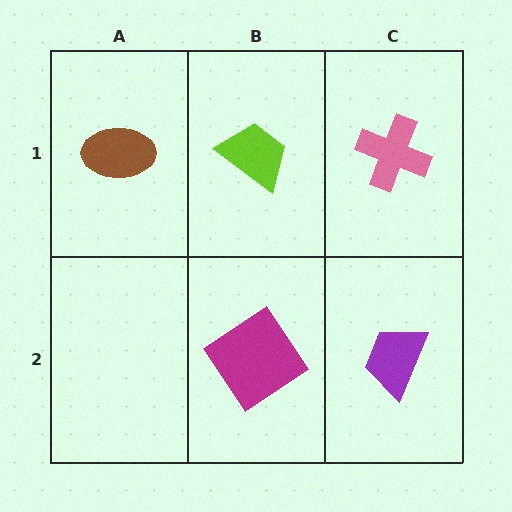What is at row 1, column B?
A lime trapezoid.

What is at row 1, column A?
A brown ellipse.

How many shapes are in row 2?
2 shapes.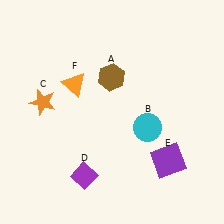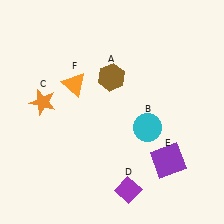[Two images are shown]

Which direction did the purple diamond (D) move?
The purple diamond (D) moved right.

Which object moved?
The purple diamond (D) moved right.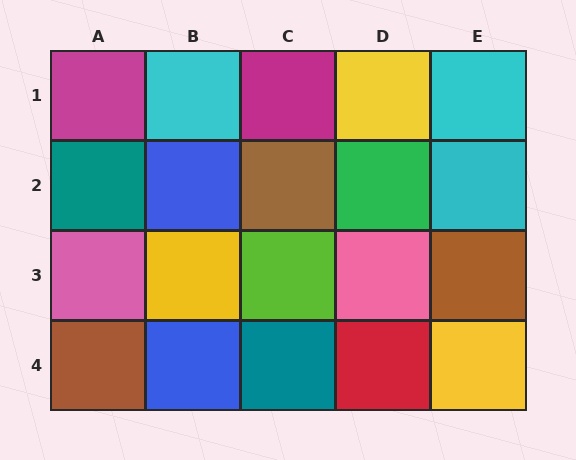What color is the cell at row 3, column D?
Pink.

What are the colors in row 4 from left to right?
Brown, blue, teal, red, yellow.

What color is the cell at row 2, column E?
Cyan.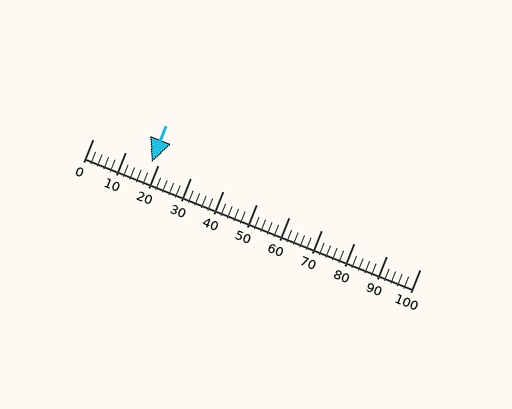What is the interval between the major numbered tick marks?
The major tick marks are spaced 10 units apart.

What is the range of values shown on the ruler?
The ruler shows values from 0 to 100.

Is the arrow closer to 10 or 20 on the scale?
The arrow is closer to 20.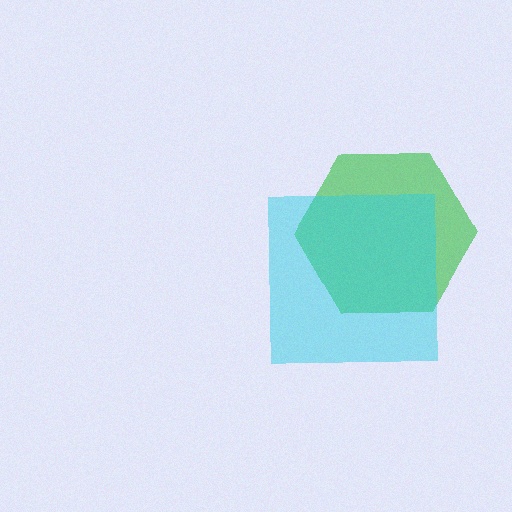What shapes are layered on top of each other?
The layered shapes are: a green hexagon, a cyan square.